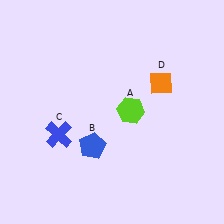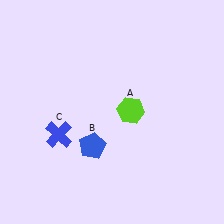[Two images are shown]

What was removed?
The orange diamond (D) was removed in Image 2.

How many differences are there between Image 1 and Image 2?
There is 1 difference between the two images.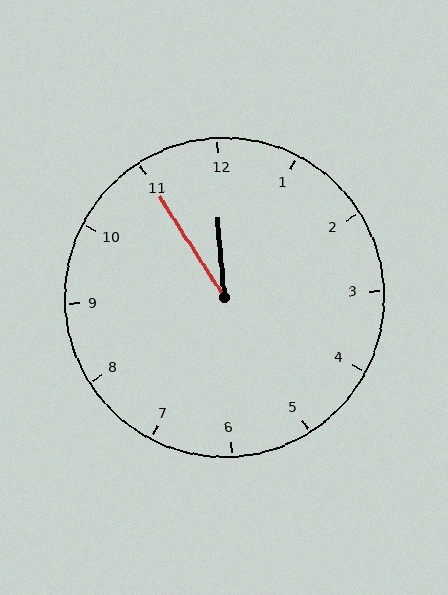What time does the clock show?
11:55.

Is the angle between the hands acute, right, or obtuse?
It is acute.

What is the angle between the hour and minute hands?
Approximately 28 degrees.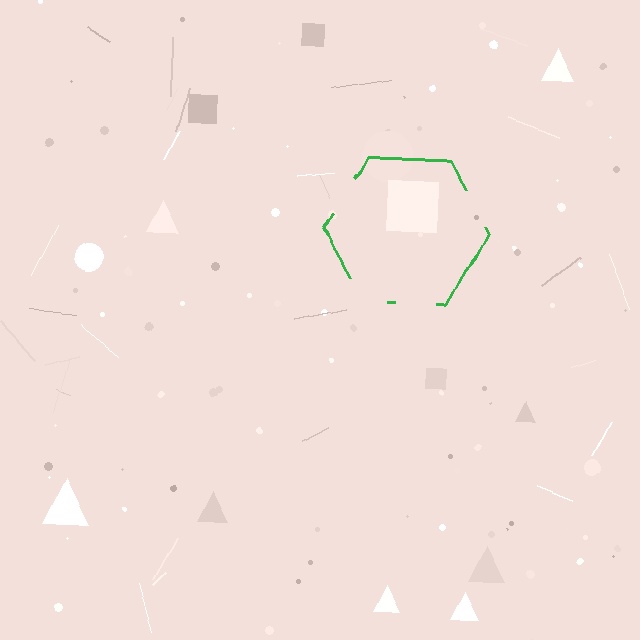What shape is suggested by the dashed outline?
The dashed outline suggests a hexagon.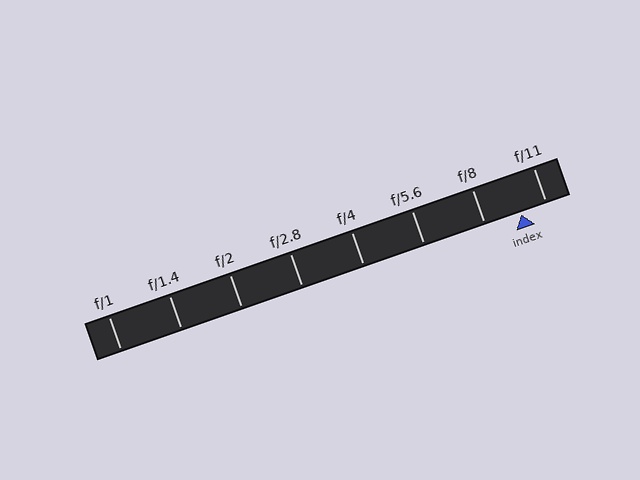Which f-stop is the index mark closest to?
The index mark is closest to f/11.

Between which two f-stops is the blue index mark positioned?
The index mark is between f/8 and f/11.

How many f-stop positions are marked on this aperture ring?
There are 8 f-stop positions marked.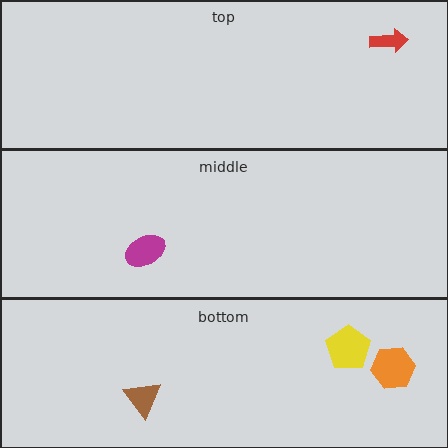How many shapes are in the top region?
1.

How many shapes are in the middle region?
1.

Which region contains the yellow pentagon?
The bottom region.